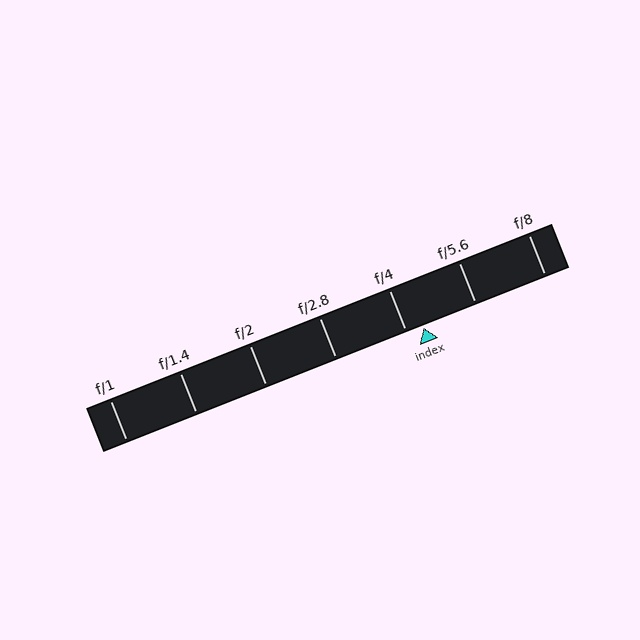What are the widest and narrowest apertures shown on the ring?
The widest aperture shown is f/1 and the narrowest is f/8.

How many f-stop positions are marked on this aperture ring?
There are 7 f-stop positions marked.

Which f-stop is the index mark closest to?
The index mark is closest to f/4.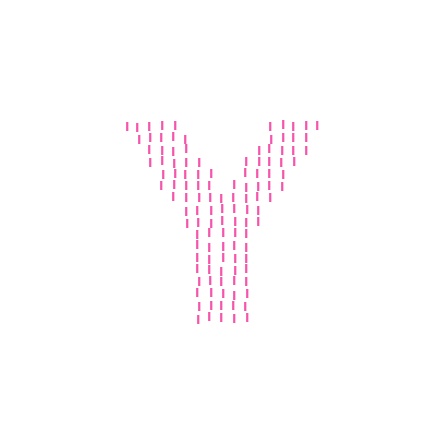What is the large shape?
The large shape is the letter Y.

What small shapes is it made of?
It is made of small letter I's.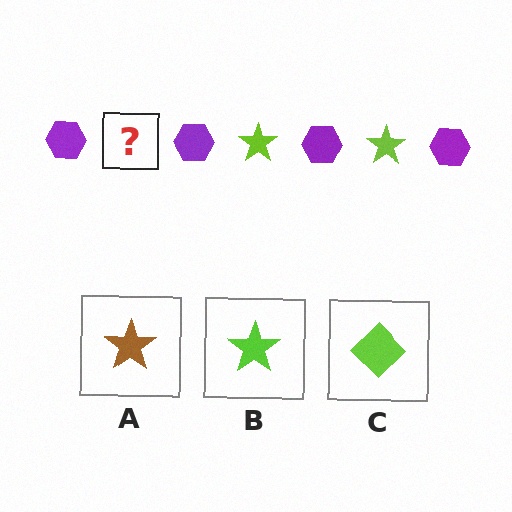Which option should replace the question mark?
Option B.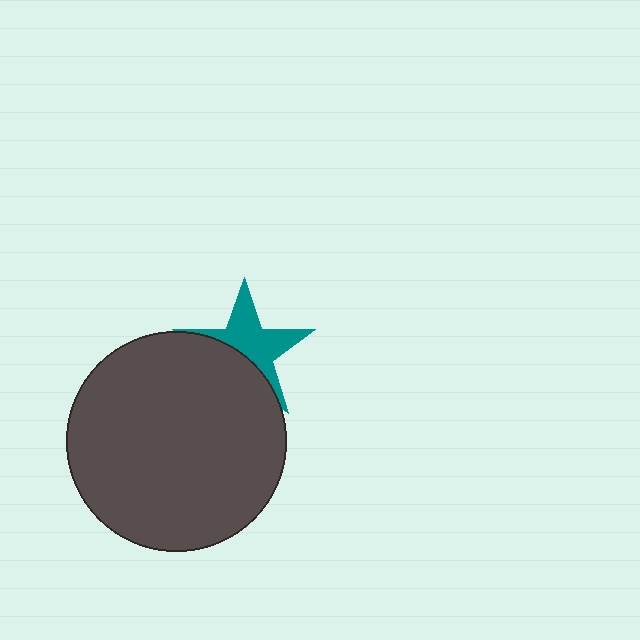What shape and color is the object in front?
The object in front is a dark gray circle.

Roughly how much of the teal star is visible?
About half of it is visible (roughly 55%).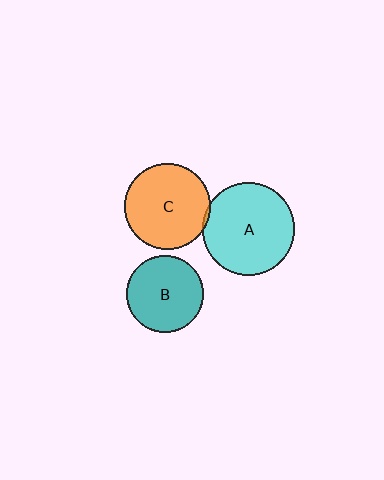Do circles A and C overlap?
Yes.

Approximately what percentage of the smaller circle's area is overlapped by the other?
Approximately 5%.